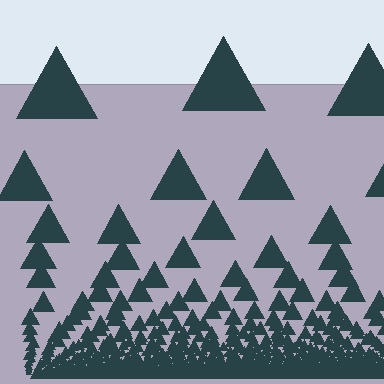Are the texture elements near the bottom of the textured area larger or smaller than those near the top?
Smaller. The gradient is inverted — elements near the bottom are smaller and denser.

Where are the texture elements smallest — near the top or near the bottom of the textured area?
Near the bottom.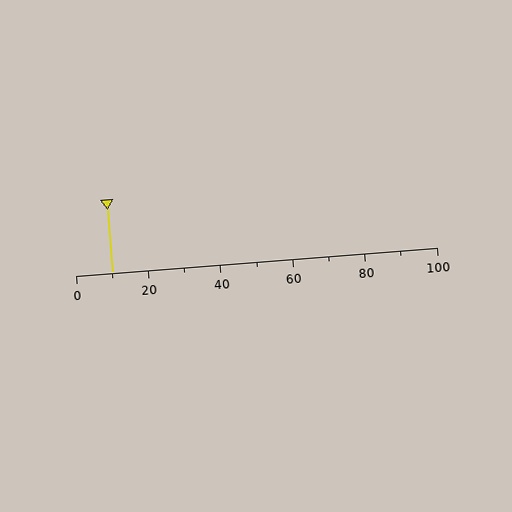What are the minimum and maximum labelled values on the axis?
The axis runs from 0 to 100.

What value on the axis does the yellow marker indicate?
The marker indicates approximately 10.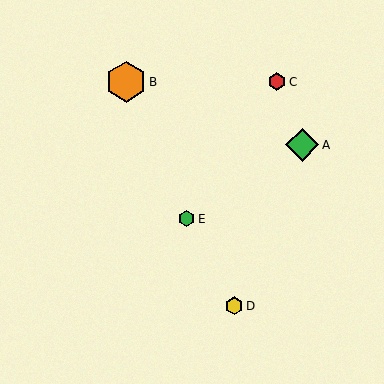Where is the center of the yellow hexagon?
The center of the yellow hexagon is at (234, 306).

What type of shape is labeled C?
Shape C is a red hexagon.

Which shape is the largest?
The orange hexagon (labeled B) is the largest.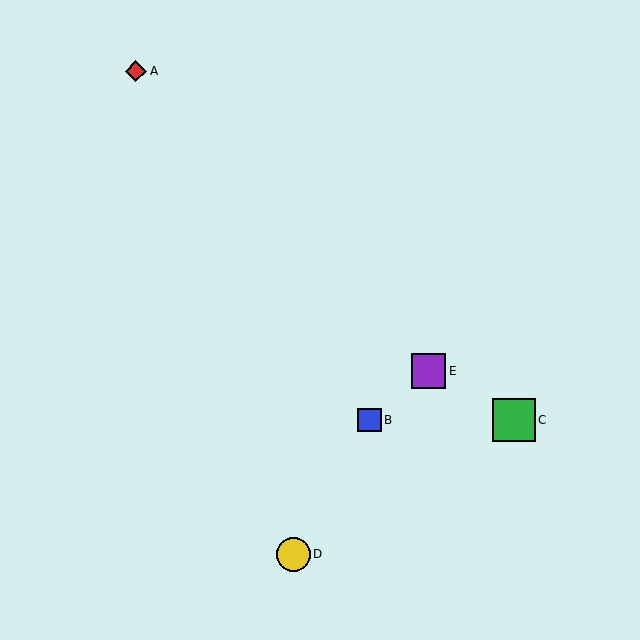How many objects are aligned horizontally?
2 objects (B, C) are aligned horizontally.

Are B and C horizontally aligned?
Yes, both are at y≈420.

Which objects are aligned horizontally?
Objects B, C are aligned horizontally.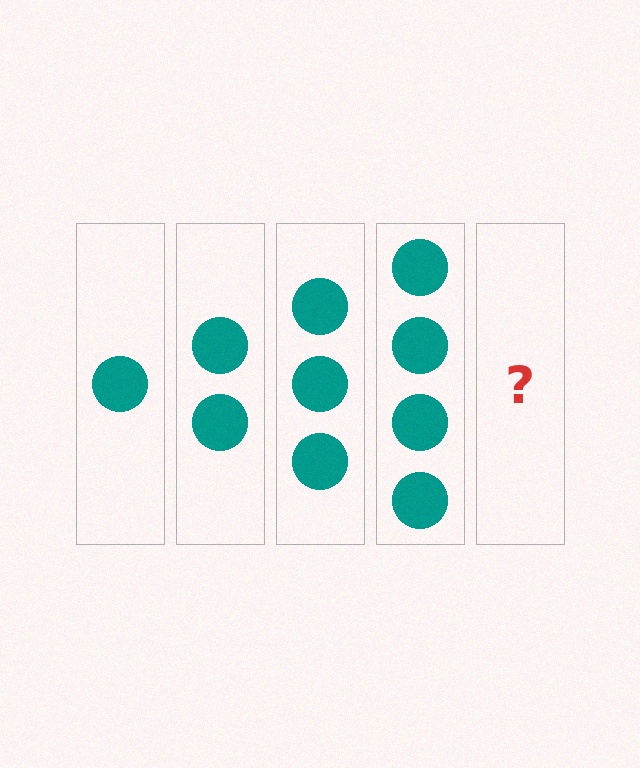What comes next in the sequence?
The next element should be 5 circles.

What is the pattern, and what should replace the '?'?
The pattern is that each step adds one more circle. The '?' should be 5 circles.